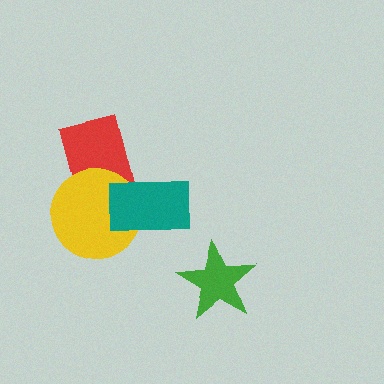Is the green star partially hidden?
No, no other shape covers it.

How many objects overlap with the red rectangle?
2 objects overlap with the red rectangle.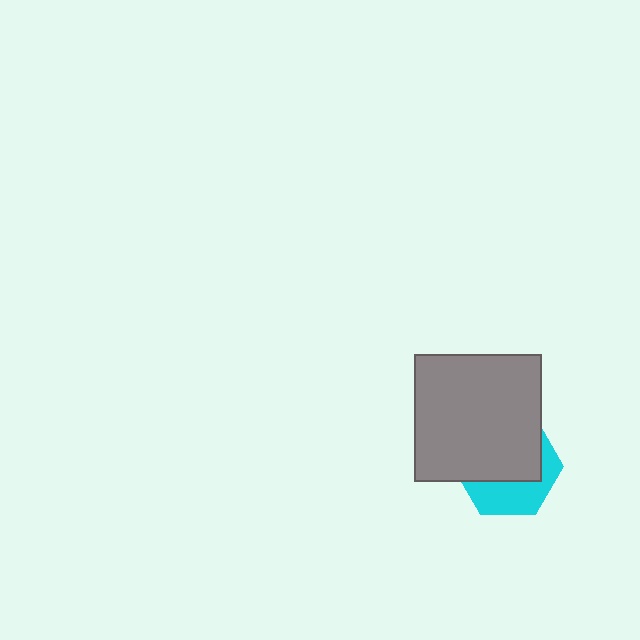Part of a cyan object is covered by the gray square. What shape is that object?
It is a hexagon.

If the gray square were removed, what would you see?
You would see the complete cyan hexagon.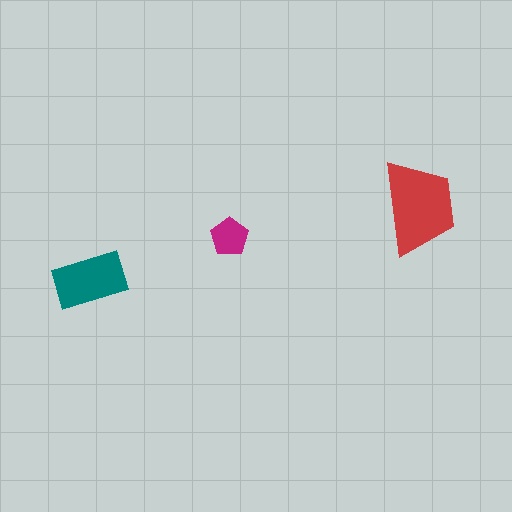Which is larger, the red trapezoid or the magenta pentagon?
The red trapezoid.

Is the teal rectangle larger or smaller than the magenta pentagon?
Larger.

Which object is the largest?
The red trapezoid.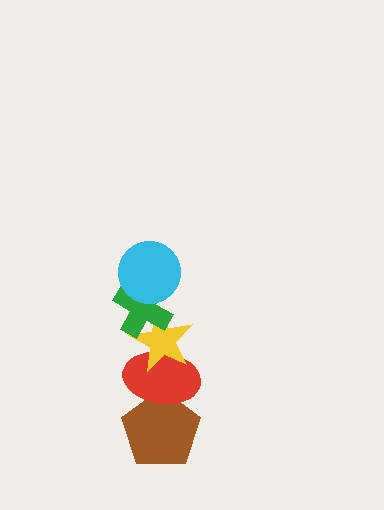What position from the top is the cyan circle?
The cyan circle is 1st from the top.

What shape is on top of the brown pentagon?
The red ellipse is on top of the brown pentagon.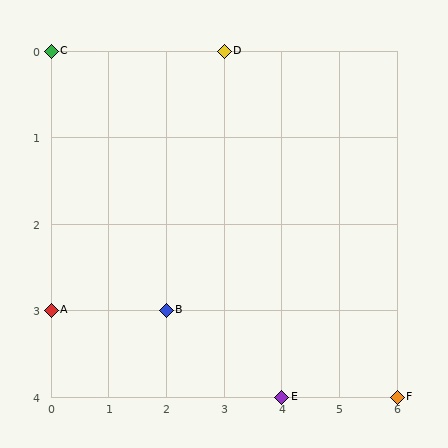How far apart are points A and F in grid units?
Points A and F are 6 columns and 1 row apart (about 6.1 grid units diagonally).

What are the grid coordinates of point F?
Point F is at grid coordinates (6, 4).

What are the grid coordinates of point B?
Point B is at grid coordinates (2, 3).